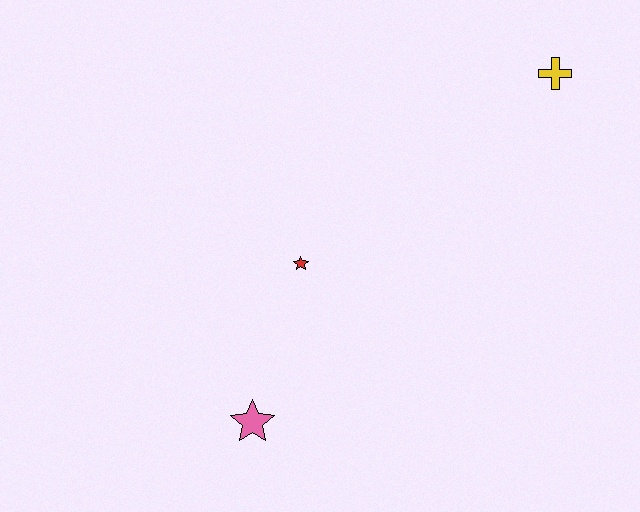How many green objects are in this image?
There are no green objects.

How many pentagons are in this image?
There are no pentagons.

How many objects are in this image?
There are 3 objects.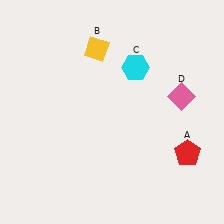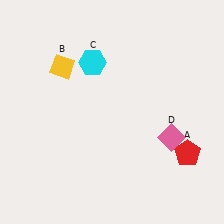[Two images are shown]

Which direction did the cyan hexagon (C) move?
The cyan hexagon (C) moved left.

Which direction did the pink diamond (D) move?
The pink diamond (D) moved down.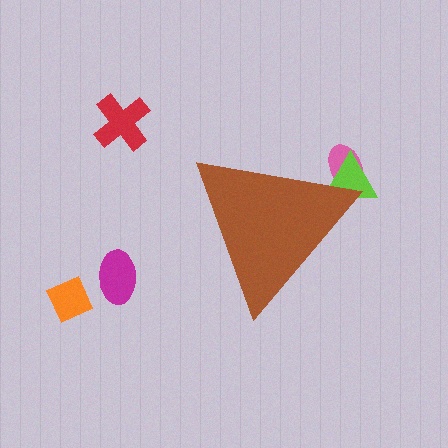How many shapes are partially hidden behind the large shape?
2 shapes are partially hidden.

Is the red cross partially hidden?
No, the red cross is fully visible.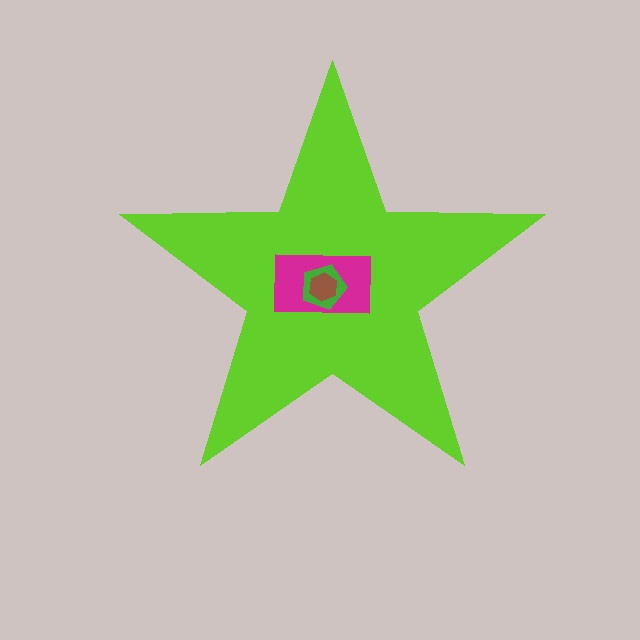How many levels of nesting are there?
4.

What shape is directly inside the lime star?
The magenta rectangle.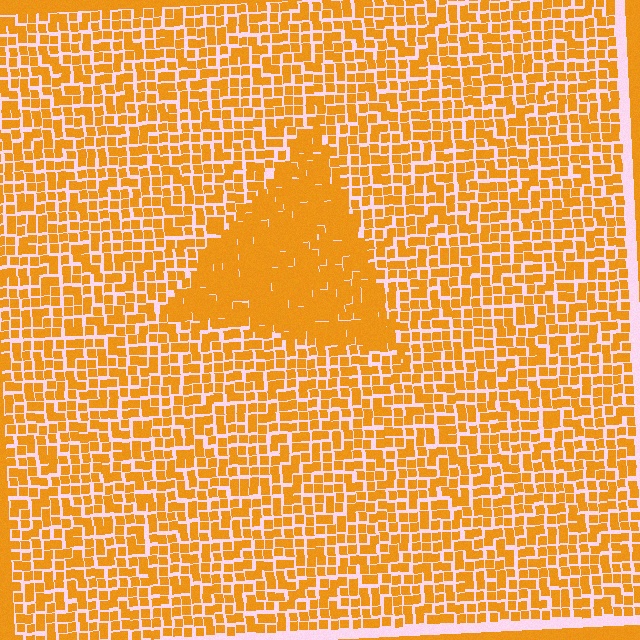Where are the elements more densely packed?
The elements are more densely packed inside the triangle boundary.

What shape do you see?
I see a triangle.